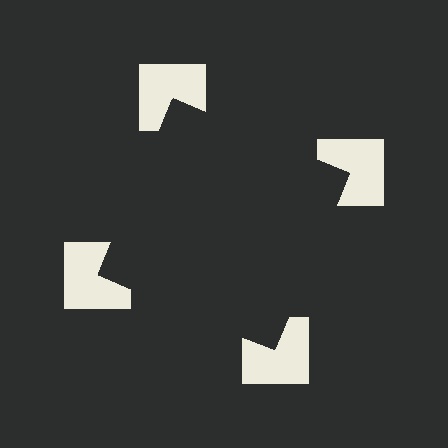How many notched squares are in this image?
There are 4 — one at each vertex of the illusory square.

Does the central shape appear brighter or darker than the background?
It typically appears slightly darker than the background, even though no actual brightness change is drawn.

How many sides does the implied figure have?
4 sides.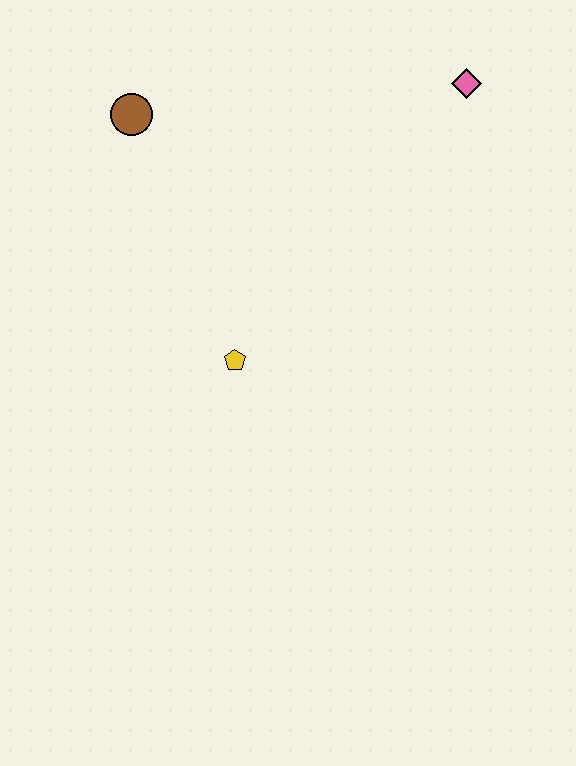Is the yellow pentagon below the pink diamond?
Yes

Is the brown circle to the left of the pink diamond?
Yes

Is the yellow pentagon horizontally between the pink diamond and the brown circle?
Yes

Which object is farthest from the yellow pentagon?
The pink diamond is farthest from the yellow pentagon.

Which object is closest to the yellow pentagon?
The brown circle is closest to the yellow pentagon.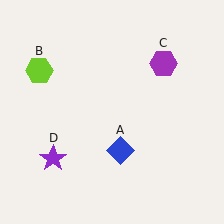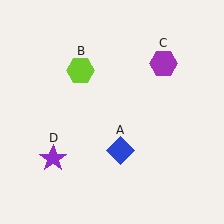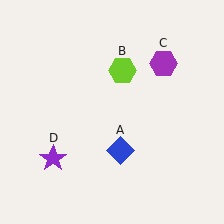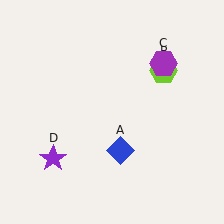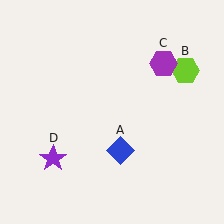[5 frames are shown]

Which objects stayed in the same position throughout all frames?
Blue diamond (object A) and purple hexagon (object C) and purple star (object D) remained stationary.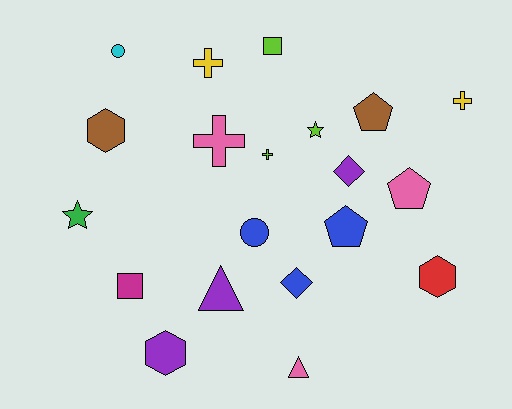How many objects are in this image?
There are 20 objects.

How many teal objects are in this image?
There are no teal objects.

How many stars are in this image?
There are 2 stars.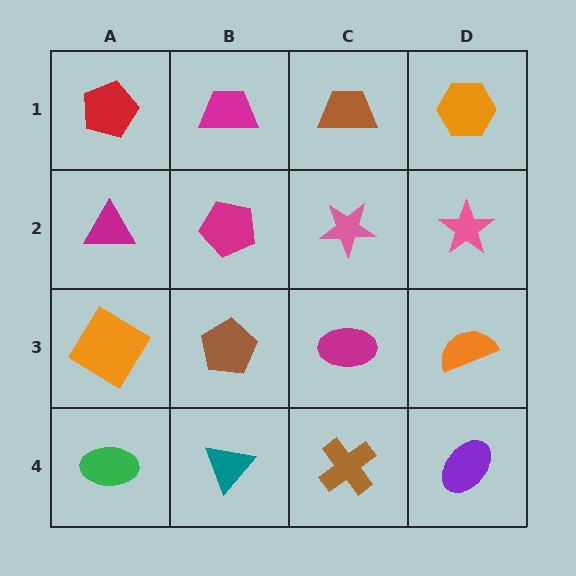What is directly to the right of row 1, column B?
A brown trapezoid.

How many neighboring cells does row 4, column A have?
2.